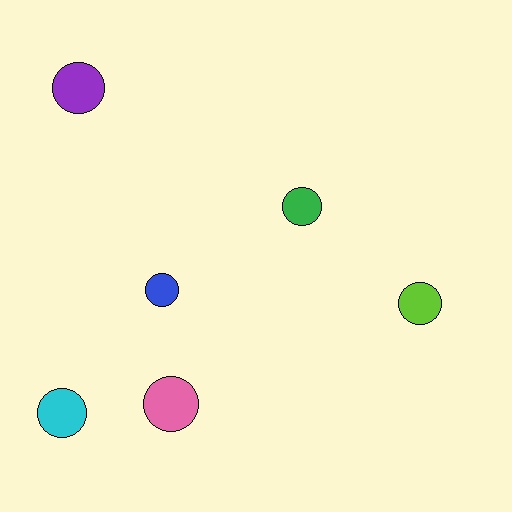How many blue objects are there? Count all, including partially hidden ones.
There is 1 blue object.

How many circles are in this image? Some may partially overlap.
There are 6 circles.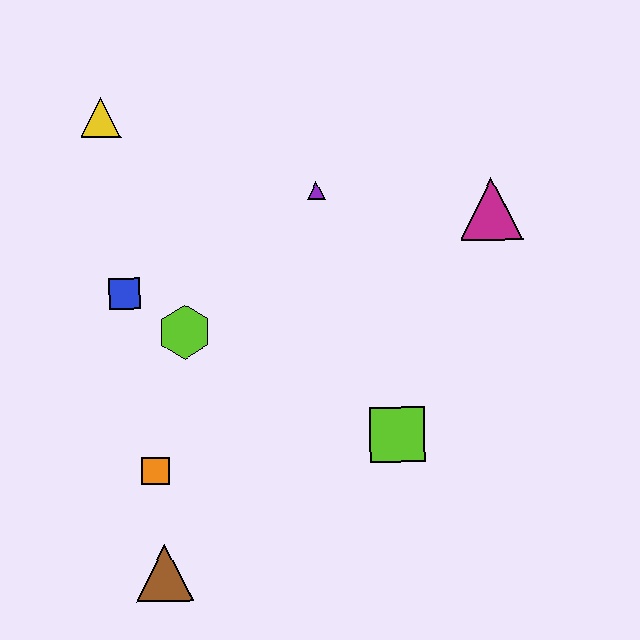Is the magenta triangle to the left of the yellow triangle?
No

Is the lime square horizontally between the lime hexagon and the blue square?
No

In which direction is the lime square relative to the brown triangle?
The lime square is to the right of the brown triangle.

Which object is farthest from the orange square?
The magenta triangle is farthest from the orange square.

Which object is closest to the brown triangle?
The orange square is closest to the brown triangle.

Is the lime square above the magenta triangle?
No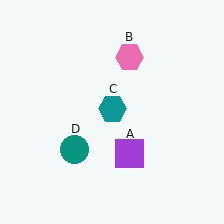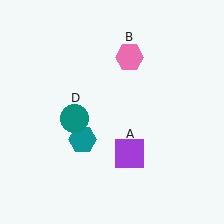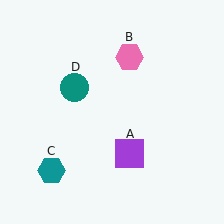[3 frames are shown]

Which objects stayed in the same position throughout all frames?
Purple square (object A) and pink hexagon (object B) remained stationary.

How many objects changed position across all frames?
2 objects changed position: teal hexagon (object C), teal circle (object D).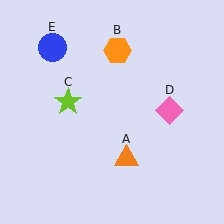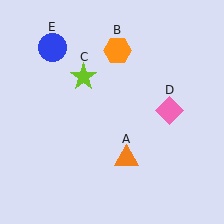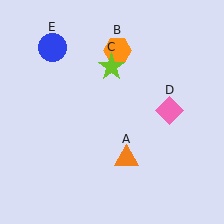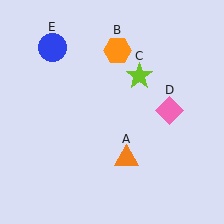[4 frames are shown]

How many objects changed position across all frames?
1 object changed position: lime star (object C).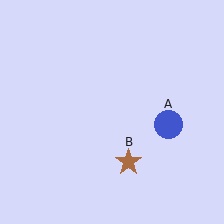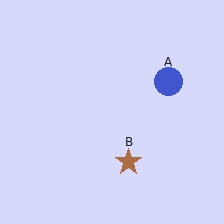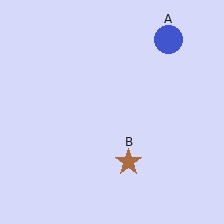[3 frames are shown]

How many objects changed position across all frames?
1 object changed position: blue circle (object A).